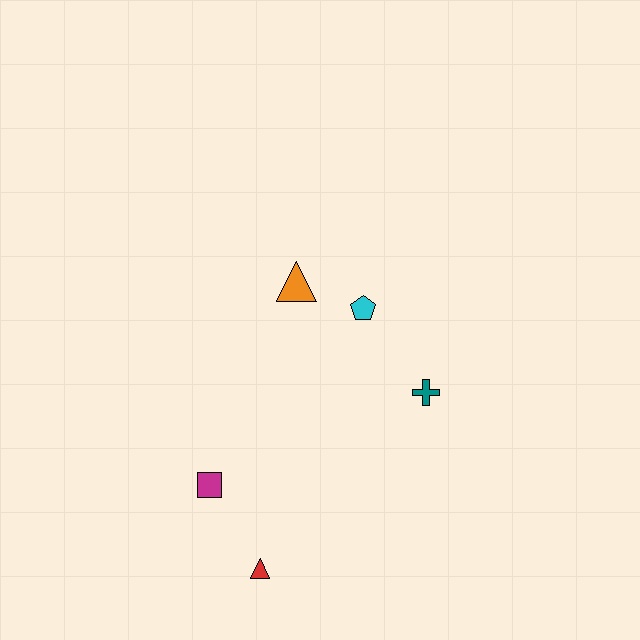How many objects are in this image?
There are 5 objects.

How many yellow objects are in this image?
There are no yellow objects.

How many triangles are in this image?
There are 2 triangles.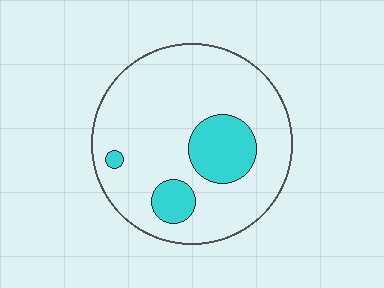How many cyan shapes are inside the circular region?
3.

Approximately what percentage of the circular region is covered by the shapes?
Approximately 20%.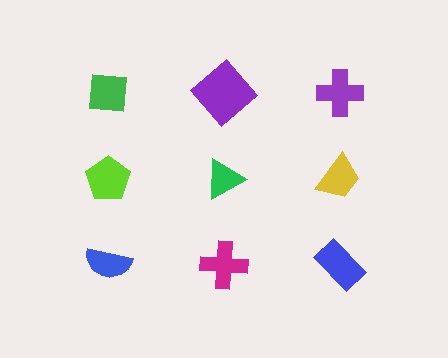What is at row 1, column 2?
A purple diamond.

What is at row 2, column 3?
A yellow trapezoid.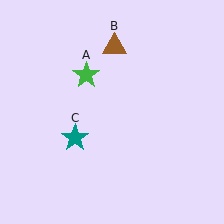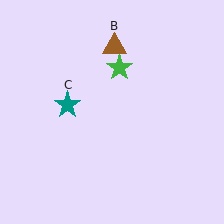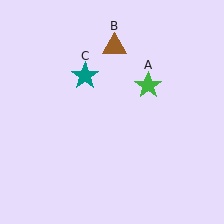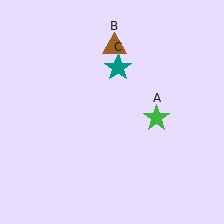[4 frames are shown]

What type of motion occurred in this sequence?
The green star (object A), teal star (object C) rotated clockwise around the center of the scene.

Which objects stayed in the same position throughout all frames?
Brown triangle (object B) remained stationary.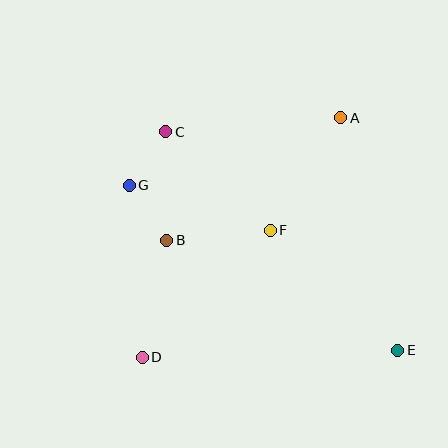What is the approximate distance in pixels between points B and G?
The distance between B and G is approximately 67 pixels.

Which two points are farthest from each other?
Points C and E are farthest from each other.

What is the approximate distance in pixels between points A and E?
The distance between A and E is approximately 240 pixels.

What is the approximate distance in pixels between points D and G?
The distance between D and G is approximately 173 pixels.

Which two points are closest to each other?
Points C and G are closest to each other.